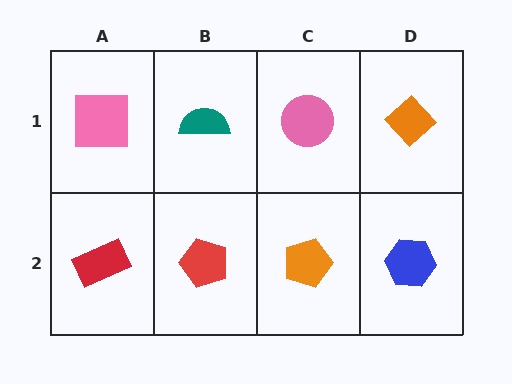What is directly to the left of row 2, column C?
A red pentagon.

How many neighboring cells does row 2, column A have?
2.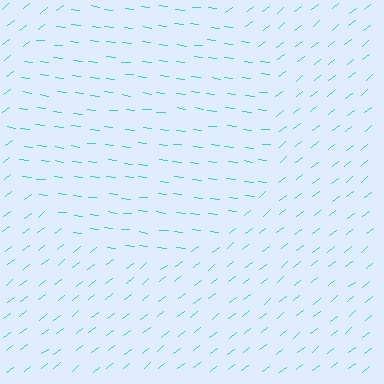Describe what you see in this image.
The image is filled with small cyan line segments. A circle region in the image has lines oriented differently from the surrounding lines, creating a visible texture boundary.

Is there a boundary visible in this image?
Yes, there is a texture boundary formed by a change in line orientation.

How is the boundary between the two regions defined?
The boundary is defined purely by a change in line orientation (approximately 45 degrees difference). All lines are the same color and thickness.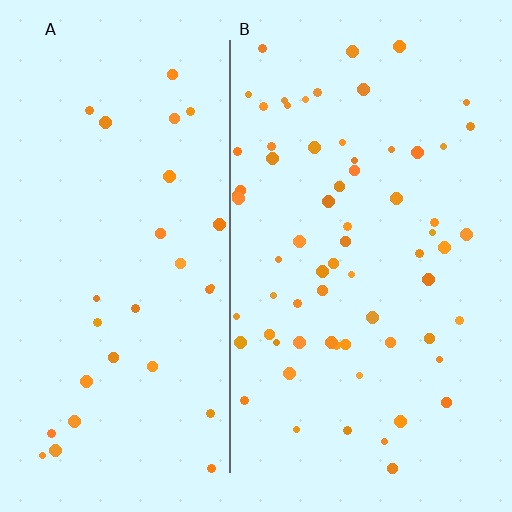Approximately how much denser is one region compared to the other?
Approximately 2.2× — region B over region A.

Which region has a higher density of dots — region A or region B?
B (the right).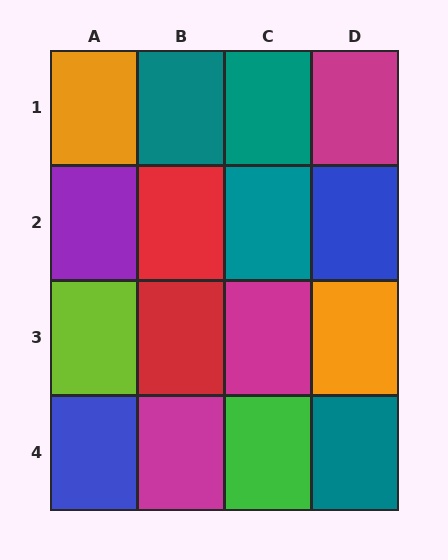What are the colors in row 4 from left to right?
Blue, magenta, green, teal.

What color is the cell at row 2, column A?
Purple.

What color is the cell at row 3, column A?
Lime.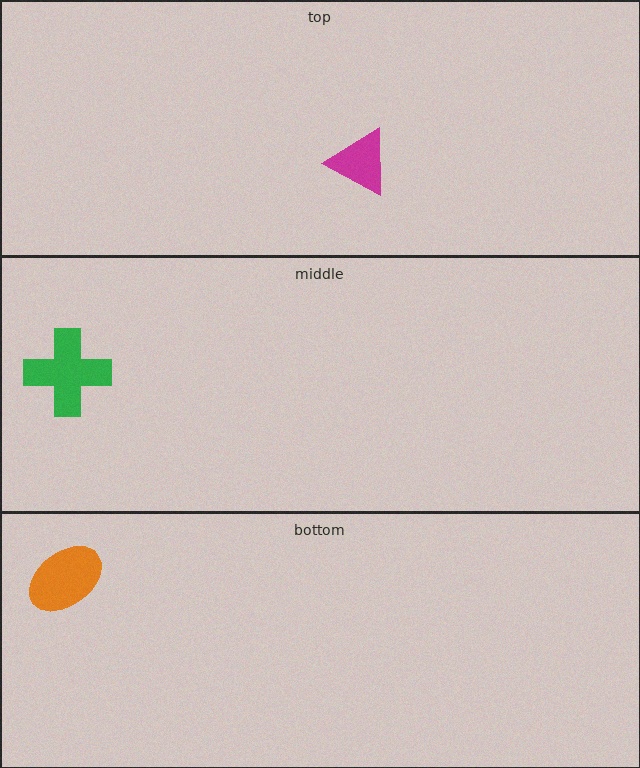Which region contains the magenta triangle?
The top region.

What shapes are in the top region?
The magenta triangle.